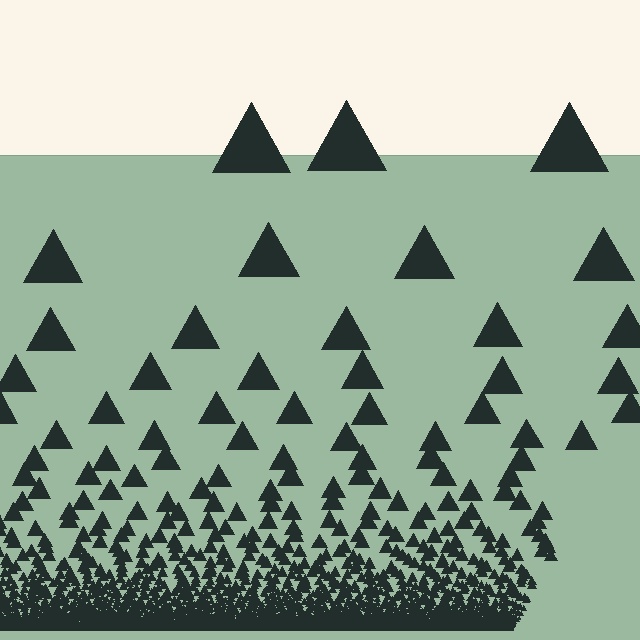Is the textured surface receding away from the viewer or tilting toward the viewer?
The surface appears to tilt toward the viewer. Texture elements get larger and sparser toward the top.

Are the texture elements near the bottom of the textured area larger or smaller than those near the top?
Smaller. The gradient is inverted — elements near the bottom are smaller and denser.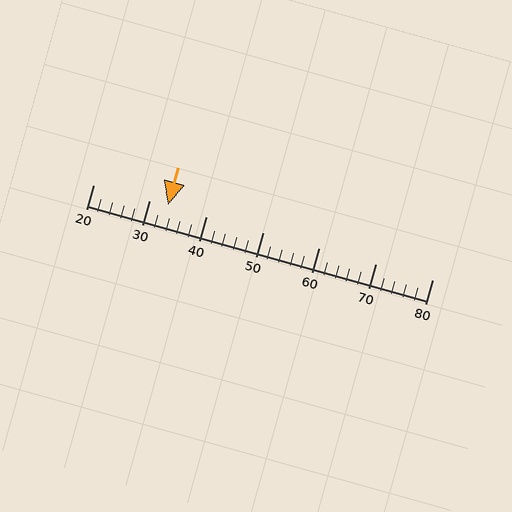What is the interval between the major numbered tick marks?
The major tick marks are spaced 10 units apart.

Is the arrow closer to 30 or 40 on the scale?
The arrow is closer to 30.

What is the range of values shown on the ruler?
The ruler shows values from 20 to 80.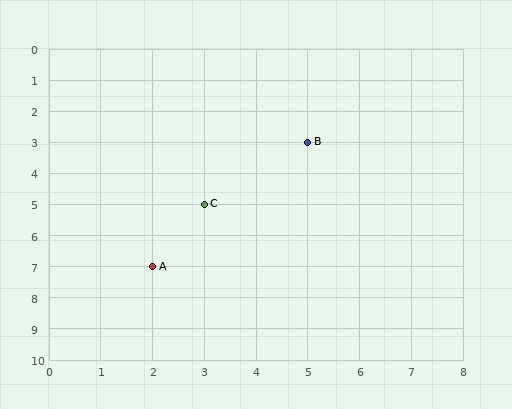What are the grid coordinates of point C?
Point C is at grid coordinates (3, 5).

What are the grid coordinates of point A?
Point A is at grid coordinates (2, 7).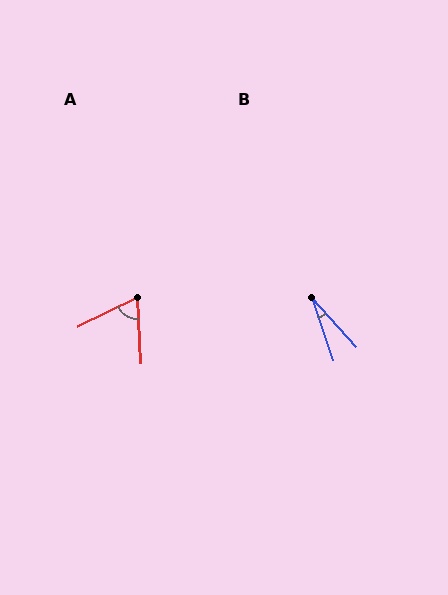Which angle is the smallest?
B, at approximately 23 degrees.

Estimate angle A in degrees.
Approximately 68 degrees.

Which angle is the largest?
A, at approximately 68 degrees.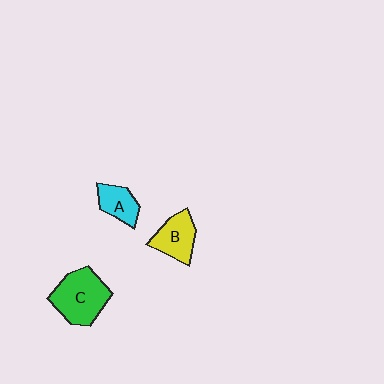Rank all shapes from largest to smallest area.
From largest to smallest: C (green), B (yellow), A (cyan).